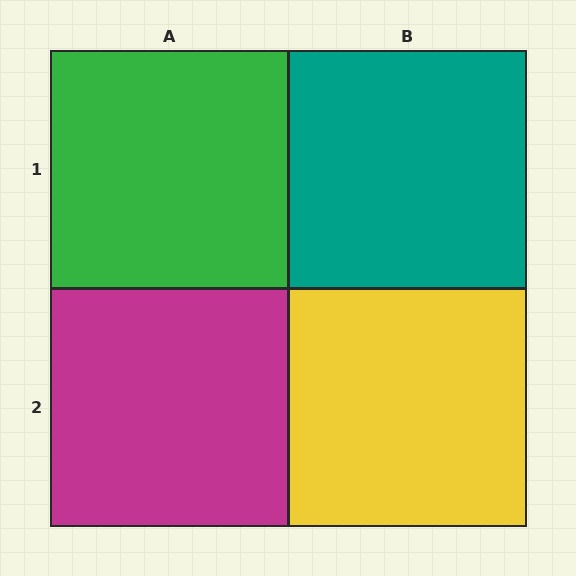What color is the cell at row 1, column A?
Green.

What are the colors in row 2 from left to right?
Magenta, yellow.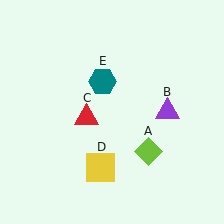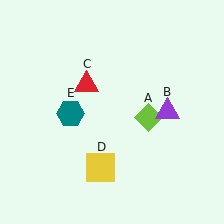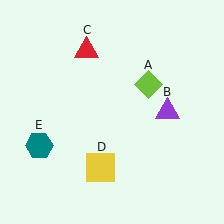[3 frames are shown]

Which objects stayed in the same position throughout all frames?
Purple triangle (object B) and yellow square (object D) remained stationary.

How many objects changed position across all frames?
3 objects changed position: lime diamond (object A), red triangle (object C), teal hexagon (object E).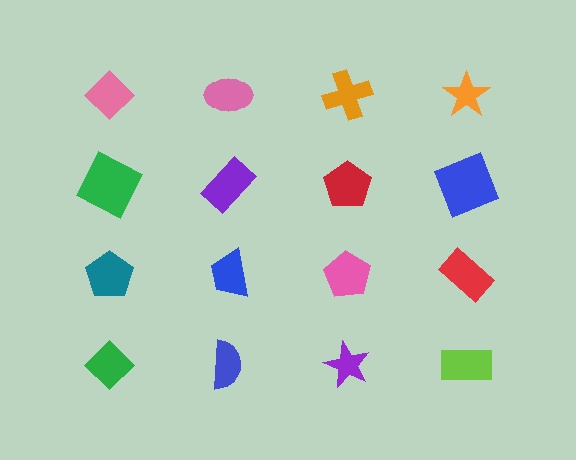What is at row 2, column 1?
A green square.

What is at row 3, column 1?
A teal pentagon.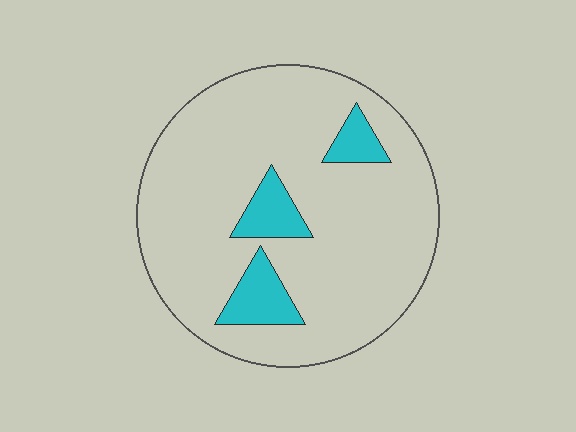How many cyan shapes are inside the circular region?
3.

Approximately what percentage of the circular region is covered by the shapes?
Approximately 15%.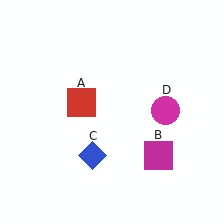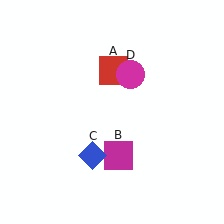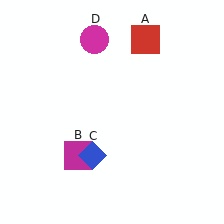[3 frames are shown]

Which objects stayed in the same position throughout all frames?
Blue diamond (object C) remained stationary.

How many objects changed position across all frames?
3 objects changed position: red square (object A), magenta square (object B), magenta circle (object D).